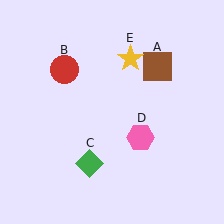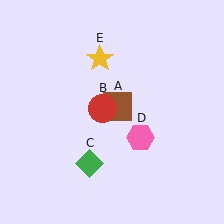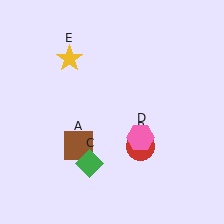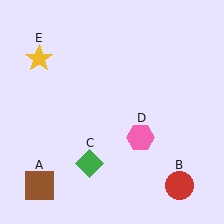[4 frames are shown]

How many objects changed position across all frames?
3 objects changed position: brown square (object A), red circle (object B), yellow star (object E).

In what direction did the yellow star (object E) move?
The yellow star (object E) moved left.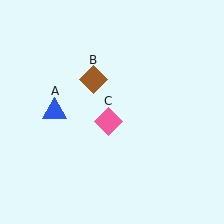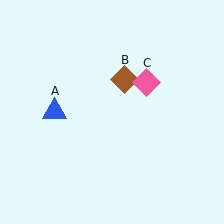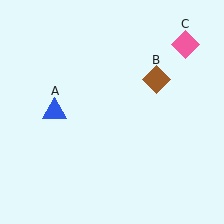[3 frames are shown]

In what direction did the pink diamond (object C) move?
The pink diamond (object C) moved up and to the right.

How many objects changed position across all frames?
2 objects changed position: brown diamond (object B), pink diamond (object C).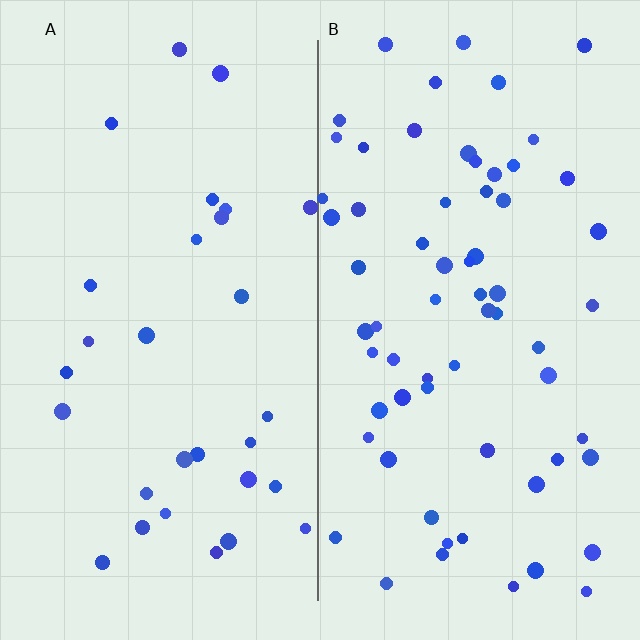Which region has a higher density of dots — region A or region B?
B (the right).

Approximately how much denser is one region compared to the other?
Approximately 2.2× — region B over region A.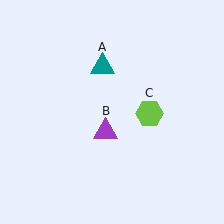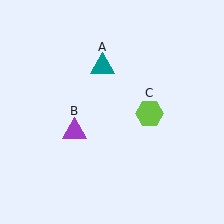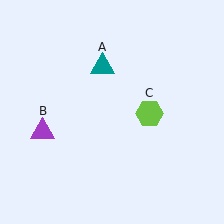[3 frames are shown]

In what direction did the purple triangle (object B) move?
The purple triangle (object B) moved left.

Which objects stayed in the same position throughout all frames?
Teal triangle (object A) and lime hexagon (object C) remained stationary.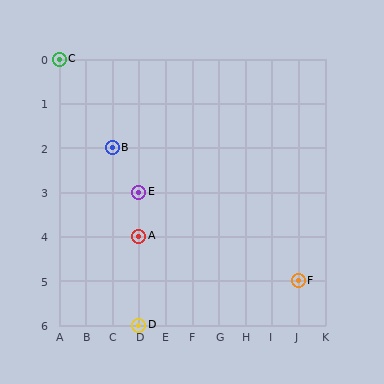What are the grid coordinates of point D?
Point D is at grid coordinates (D, 6).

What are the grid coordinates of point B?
Point B is at grid coordinates (C, 2).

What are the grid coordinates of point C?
Point C is at grid coordinates (A, 0).